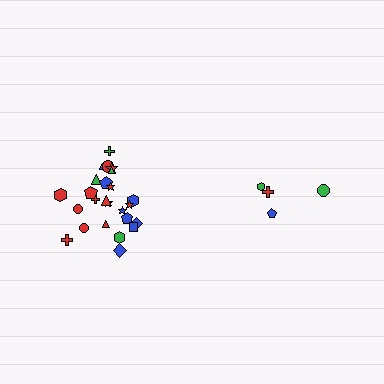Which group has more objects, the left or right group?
The left group.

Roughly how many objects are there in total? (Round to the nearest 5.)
Roughly 30 objects in total.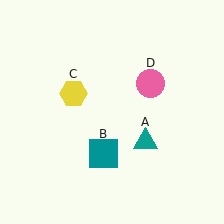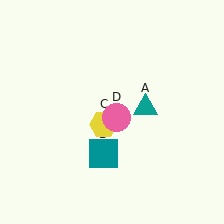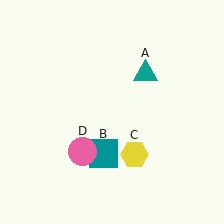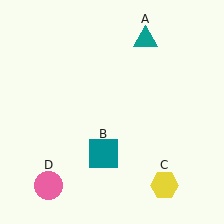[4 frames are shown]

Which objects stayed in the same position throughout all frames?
Teal square (object B) remained stationary.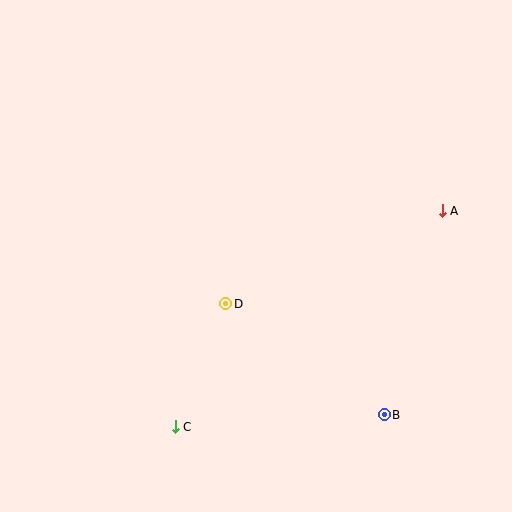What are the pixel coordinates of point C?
Point C is at (175, 427).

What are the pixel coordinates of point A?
Point A is at (442, 211).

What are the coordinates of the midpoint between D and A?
The midpoint between D and A is at (334, 257).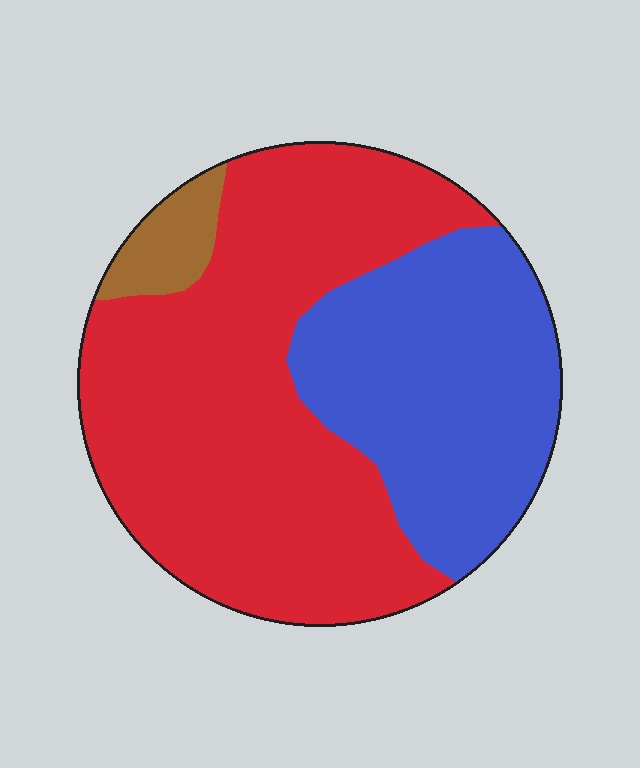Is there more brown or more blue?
Blue.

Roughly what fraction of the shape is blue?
Blue takes up between a quarter and a half of the shape.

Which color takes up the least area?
Brown, at roughly 5%.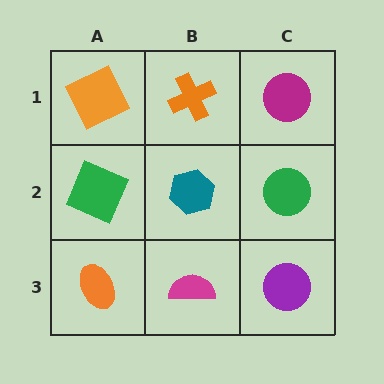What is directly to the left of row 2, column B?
A green square.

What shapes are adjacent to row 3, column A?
A green square (row 2, column A), a magenta semicircle (row 3, column B).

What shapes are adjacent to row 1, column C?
A green circle (row 2, column C), an orange cross (row 1, column B).